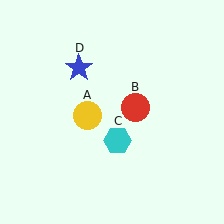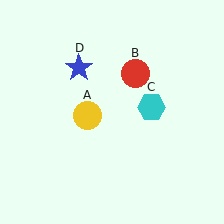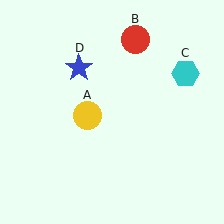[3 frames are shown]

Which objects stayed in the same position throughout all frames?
Yellow circle (object A) and blue star (object D) remained stationary.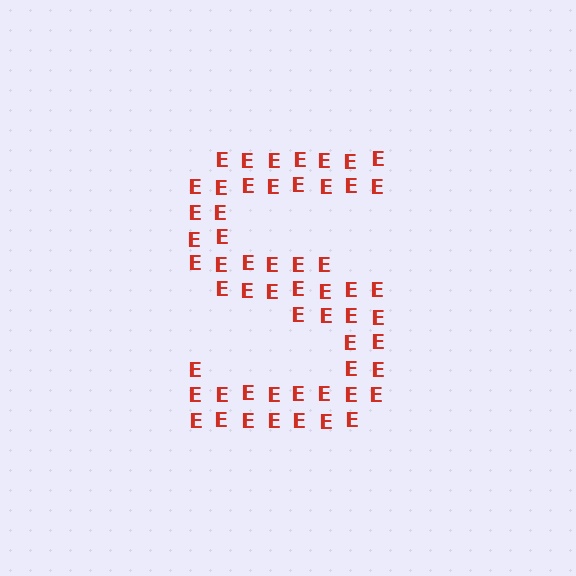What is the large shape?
The large shape is the letter S.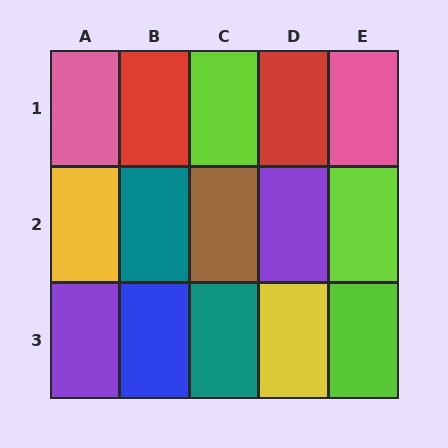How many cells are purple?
2 cells are purple.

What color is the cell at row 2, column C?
Brown.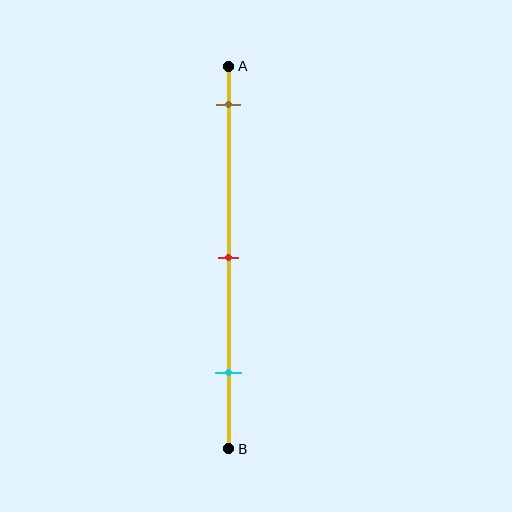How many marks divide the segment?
There are 3 marks dividing the segment.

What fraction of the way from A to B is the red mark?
The red mark is approximately 50% (0.5) of the way from A to B.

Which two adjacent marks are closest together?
The red and cyan marks are the closest adjacent pair.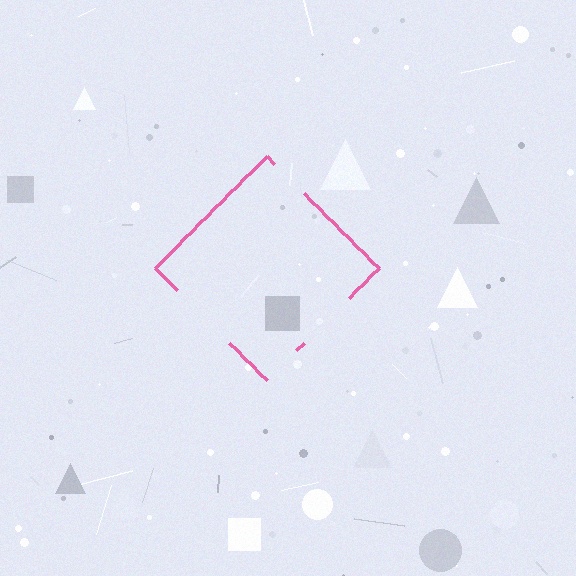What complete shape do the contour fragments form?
The contour fragments form a diamond.